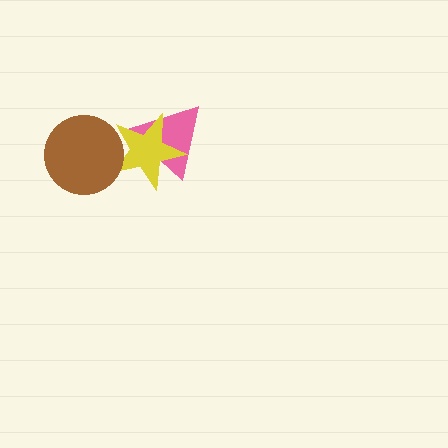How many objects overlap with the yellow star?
2 objects overlap with the yellow star.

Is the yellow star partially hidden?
Yes, it is partially covered by another shape.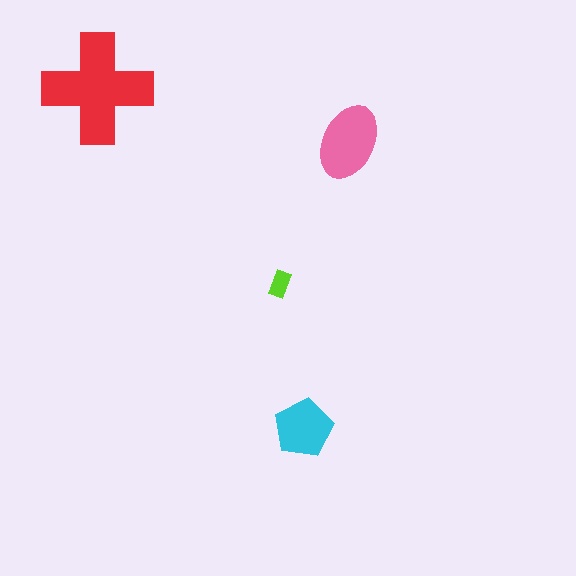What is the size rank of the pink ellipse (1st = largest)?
2nd.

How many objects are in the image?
There are 4 objects in the image.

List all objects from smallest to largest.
The lime rectangle, the cyan pentagon, the pink ellipse, the red cross.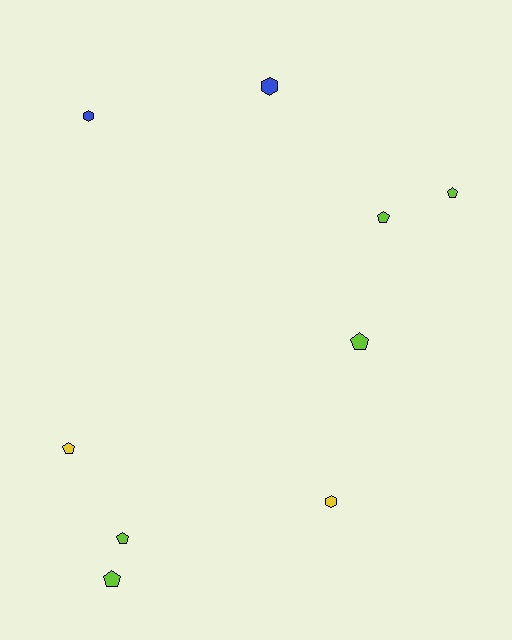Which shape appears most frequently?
Pentagon, with 6 objects.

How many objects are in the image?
There are 9 objects.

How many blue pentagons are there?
There are no blue pentagons.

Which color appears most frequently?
Lime, with 5 objects.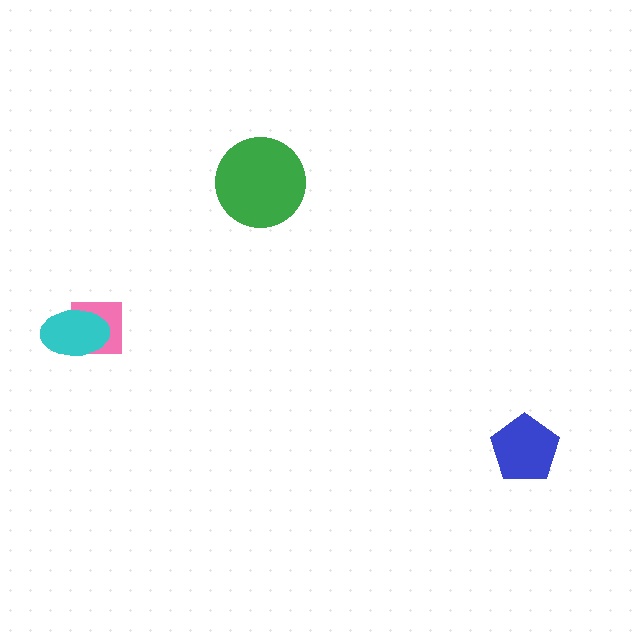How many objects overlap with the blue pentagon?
0 objects overlap with the blue pentagon.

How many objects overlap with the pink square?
1 object overlaps with the pink square.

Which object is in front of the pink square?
The cyan ellipse is in front of the pink square.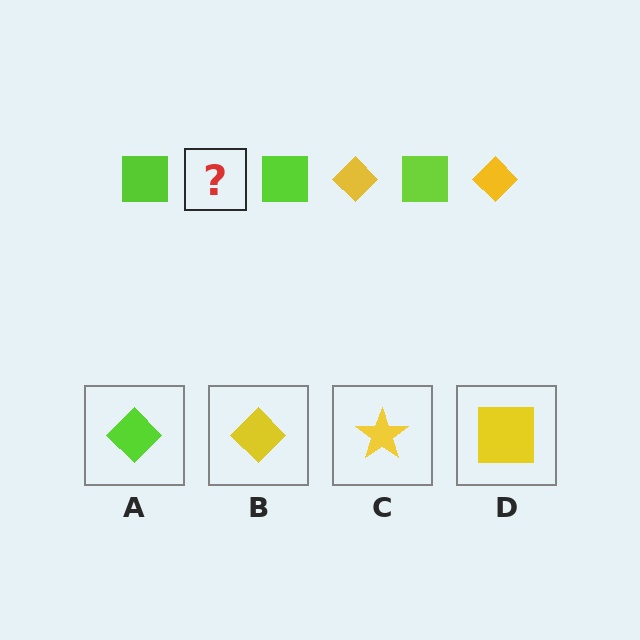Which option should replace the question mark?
Option B.